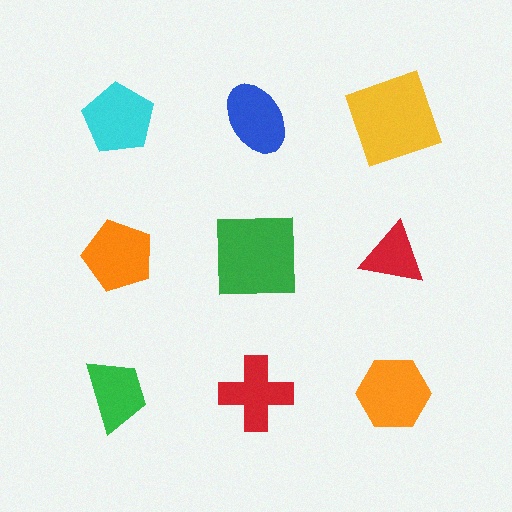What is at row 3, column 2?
A red cross.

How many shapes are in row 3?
3 shapes.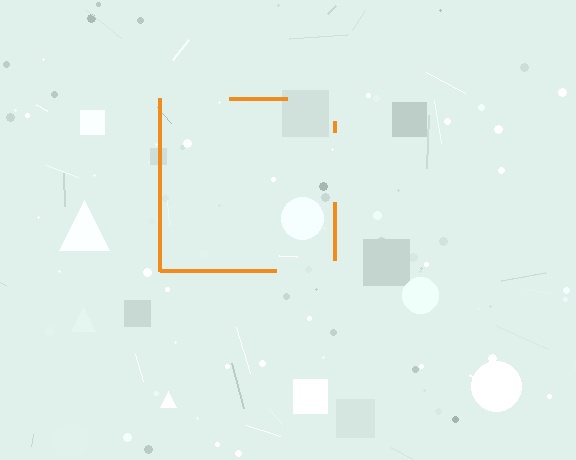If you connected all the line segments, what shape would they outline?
They would outline a square.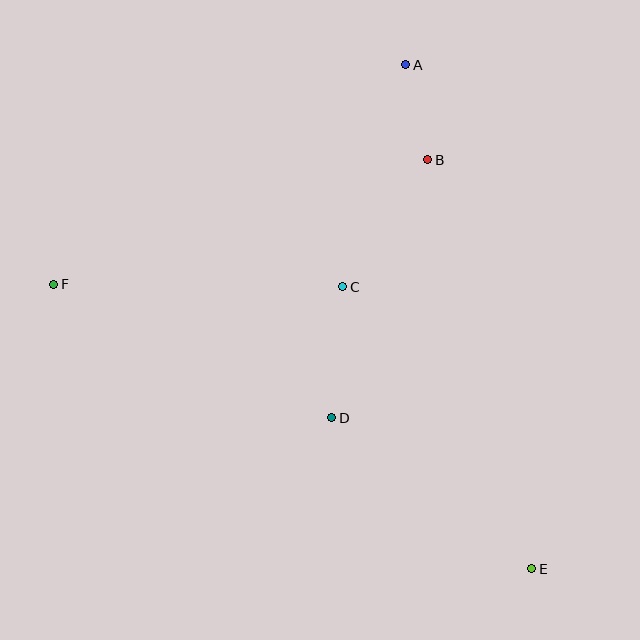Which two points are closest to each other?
Points A and B are closest to each other.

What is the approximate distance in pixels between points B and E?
The distance between B and E is approximately 422 pixels.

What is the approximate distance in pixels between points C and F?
The distance between C and F is approximately 289 pixels.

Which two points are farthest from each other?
Points E and F are farthest from each other.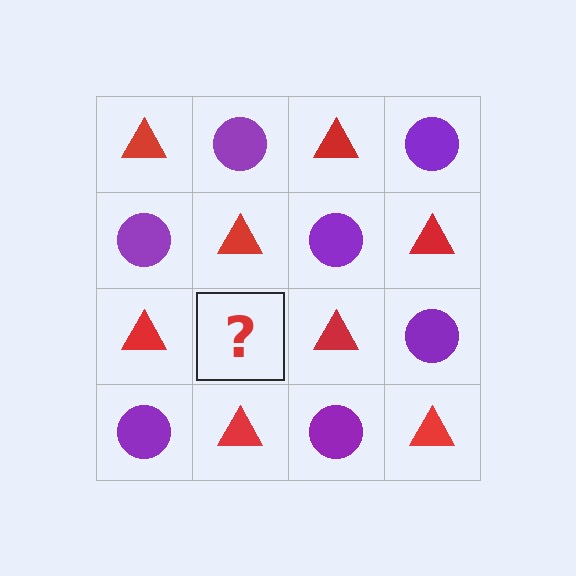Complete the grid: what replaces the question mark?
The question mark should be replaced with a purple circle.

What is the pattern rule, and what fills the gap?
The rule is that it alternates red triangle and purple circle in a checkerboard pattern. The gap should be filled with a purple circle.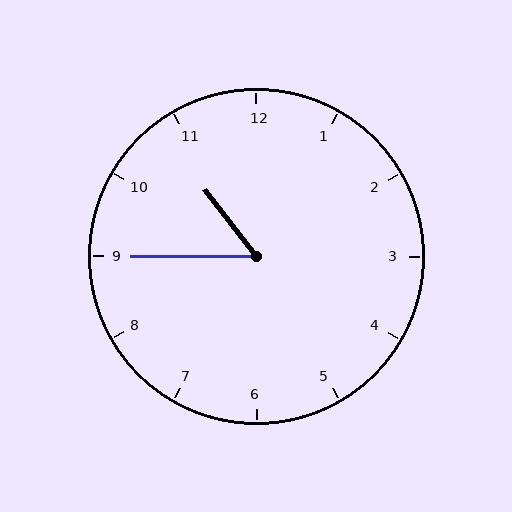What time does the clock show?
10:45.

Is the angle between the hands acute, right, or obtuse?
It is acute.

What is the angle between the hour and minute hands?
Approximately 52 degrees.